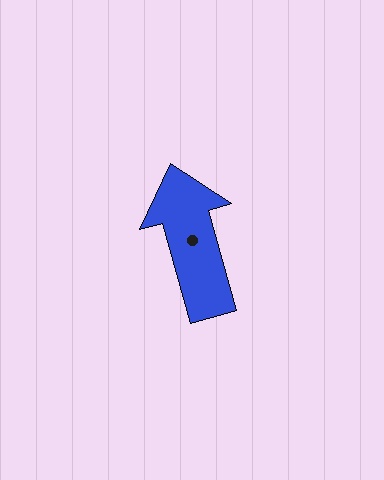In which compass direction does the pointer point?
North.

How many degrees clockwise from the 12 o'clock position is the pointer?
Approximately 344 degrees.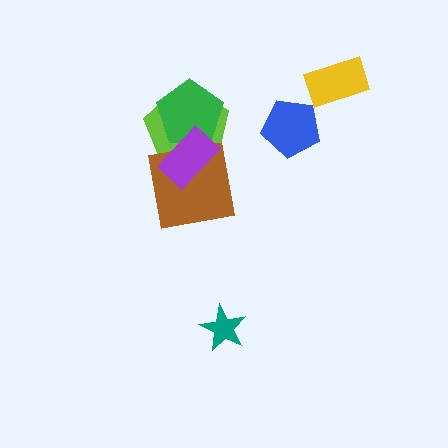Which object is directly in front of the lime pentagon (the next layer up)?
The green pentagon is directly in front of the lime pentagon.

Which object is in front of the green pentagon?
The purple rectangle is in front of the green pentagon.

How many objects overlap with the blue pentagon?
0 objects overlap with the blue pentagon.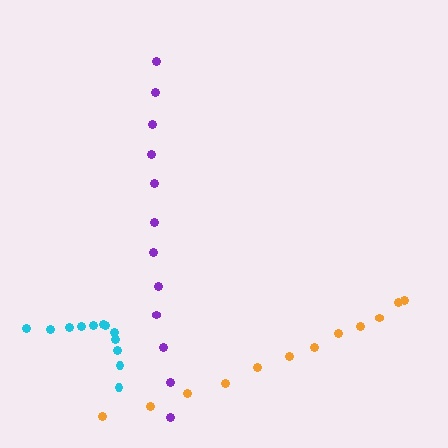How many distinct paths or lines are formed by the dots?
There are 3 distinct paths.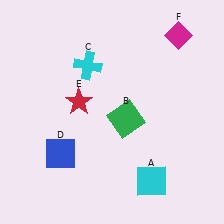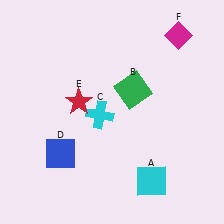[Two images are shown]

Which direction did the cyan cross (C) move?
The cyan cross (C) moved down.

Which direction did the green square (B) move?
The green square (B) moved up.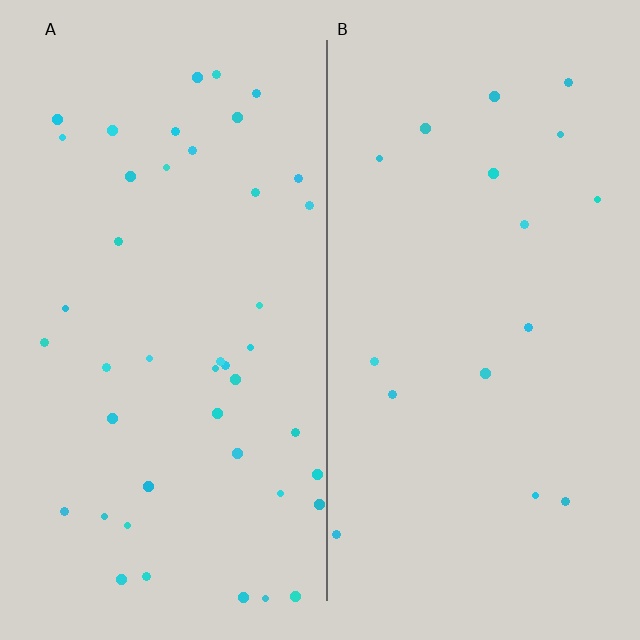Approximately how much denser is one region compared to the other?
Approximately 2.6× — region A over region B.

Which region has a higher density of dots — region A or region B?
A (the left).